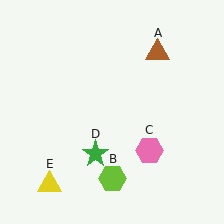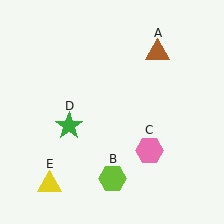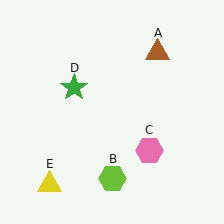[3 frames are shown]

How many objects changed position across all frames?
1 object changed position: green star (object D).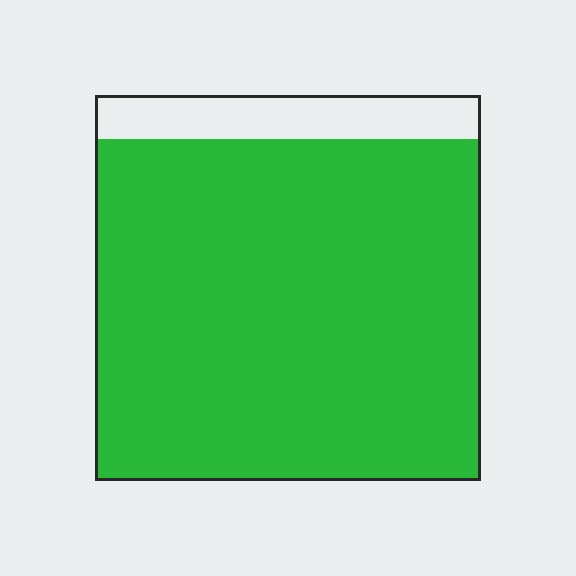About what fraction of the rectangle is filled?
About seven eighths (7/8).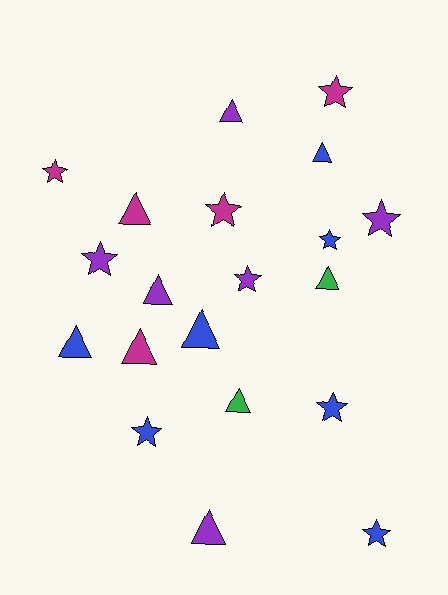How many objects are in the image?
There are 20 objects.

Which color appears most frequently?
Blue, with 7 objects.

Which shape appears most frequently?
Triangle, with 10 objects.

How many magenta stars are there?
There are 3 magenta stars.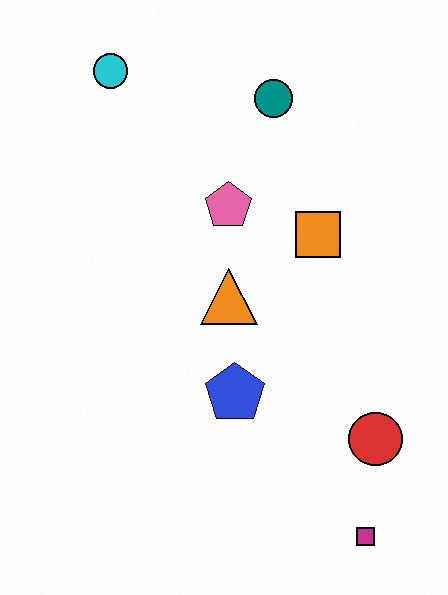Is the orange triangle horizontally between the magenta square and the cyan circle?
Yes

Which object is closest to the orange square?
The pink pentagon is closest to the orange square.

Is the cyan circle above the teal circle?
Yes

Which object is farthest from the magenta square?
The cyan circle is farthest from the magenta square.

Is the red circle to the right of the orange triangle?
Yes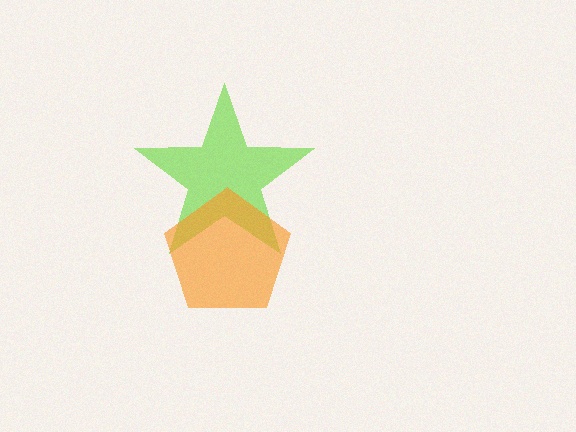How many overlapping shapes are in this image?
There are 2 overlapping shapes in the image.